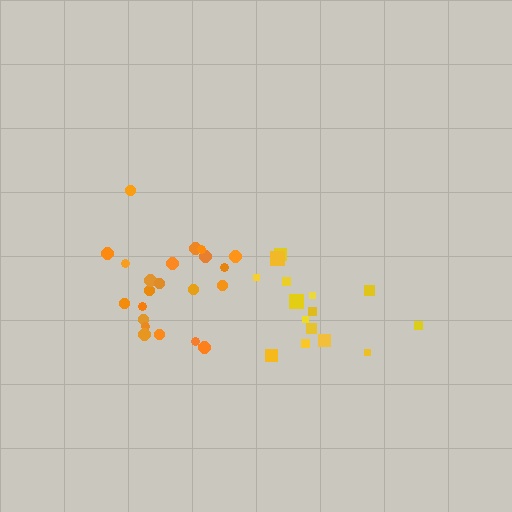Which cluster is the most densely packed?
Orange.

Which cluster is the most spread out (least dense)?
Yellow.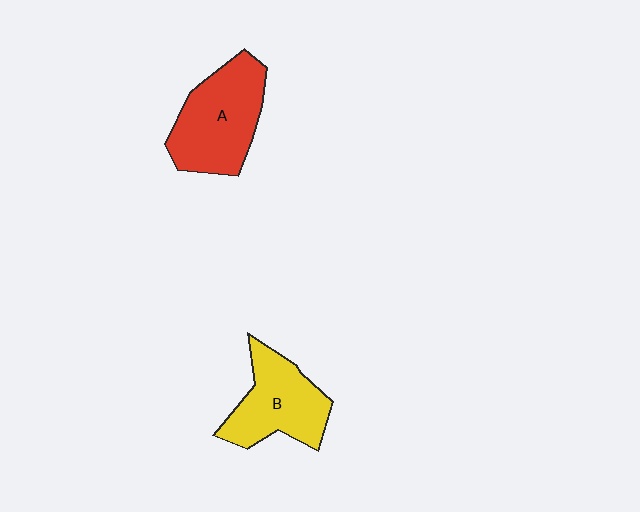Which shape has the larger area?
Shape A (red).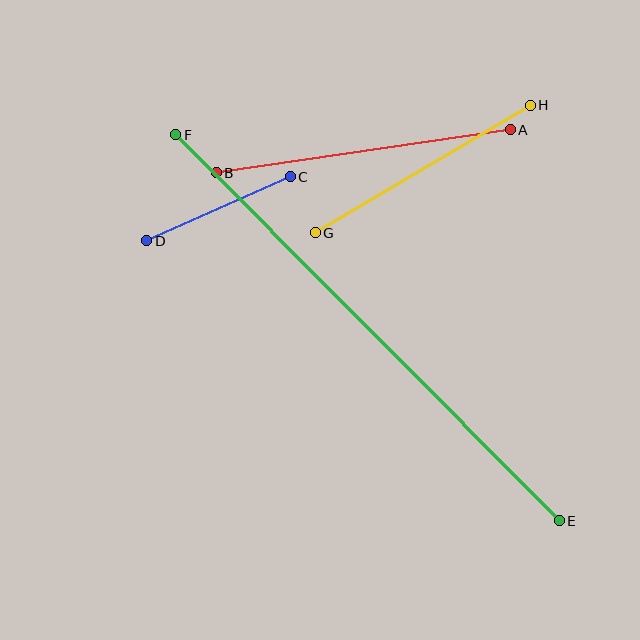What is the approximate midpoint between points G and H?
The midpoint is at approximately (423, 169) pixels.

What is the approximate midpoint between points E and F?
The midpoint is at approximately (368, 328) pixels.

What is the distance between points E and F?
The distance is approximately 544 pixels.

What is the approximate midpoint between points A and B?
The midpoint is at approximately (363, 151) pixels.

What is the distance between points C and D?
The distance is approximately 157 pixels.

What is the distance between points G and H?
The distance is approximately 250 pixels.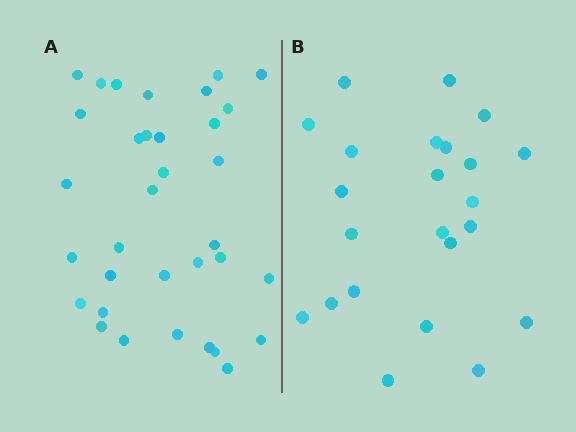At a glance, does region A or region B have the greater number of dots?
Region A (the left region) has more dots.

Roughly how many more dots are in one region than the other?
Region A has roughly 12 or so more dots than region B.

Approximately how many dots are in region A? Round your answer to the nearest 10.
About 30 dots. (The exact count is 34, which rounds to 30.)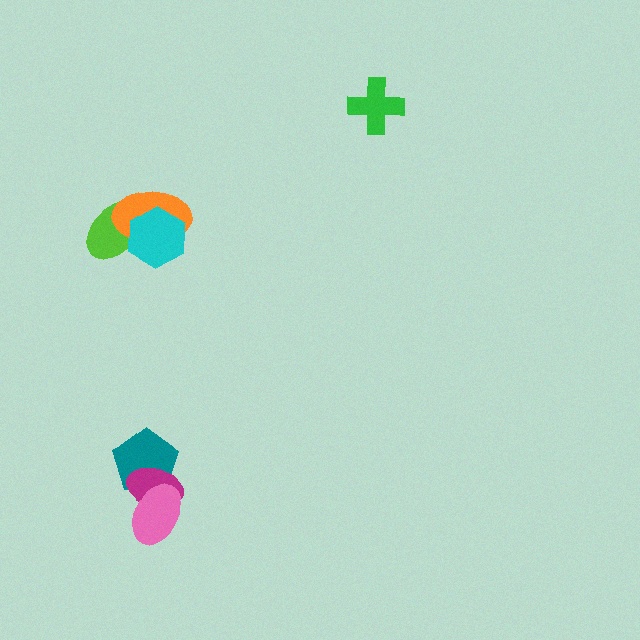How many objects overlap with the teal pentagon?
2 objects overlap with the teal pentagon.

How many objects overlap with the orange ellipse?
2 objects overlap with the orange ellipse.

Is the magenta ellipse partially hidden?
Yes, it is partially covered by another shape.